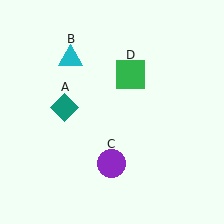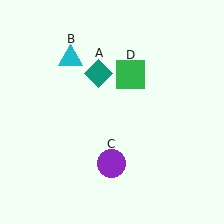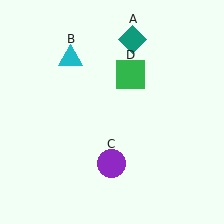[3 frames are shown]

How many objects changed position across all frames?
1 object changed position: teal diamond (object A).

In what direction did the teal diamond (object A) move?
The teal diamond (object A) moved up and to the right.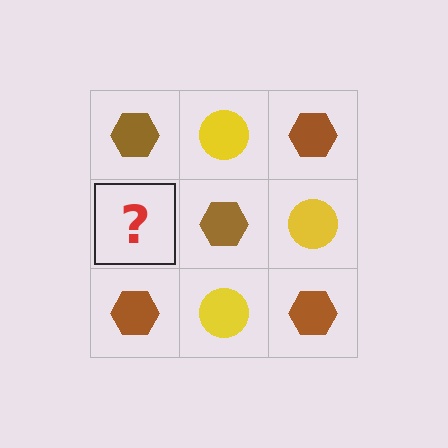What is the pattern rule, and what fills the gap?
The rule is that it alternates brown hexagon and yellow circle in a checkerboard pattern. The gap should be filled with a yellow circle.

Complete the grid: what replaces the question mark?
The question mark should be replaced with a yellow circle.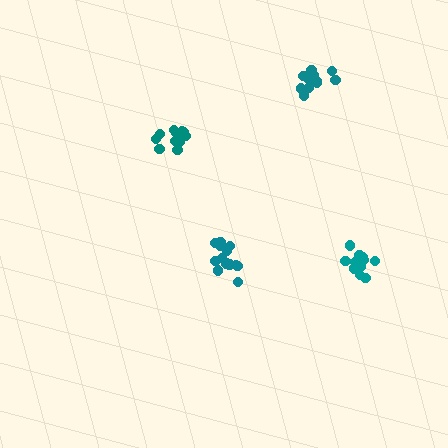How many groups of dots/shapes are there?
There are 4 groups.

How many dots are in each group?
Group 1: 12 dots, Group 2: 13 dots, Group 3: 11 dots, Group 4: 13 dots (49 total).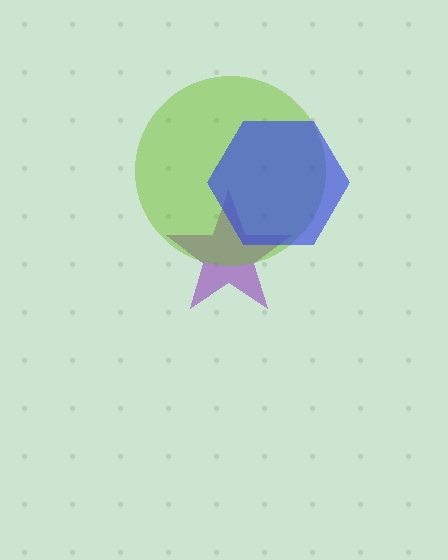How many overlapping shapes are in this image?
There are 3 overlapping shapes in the image.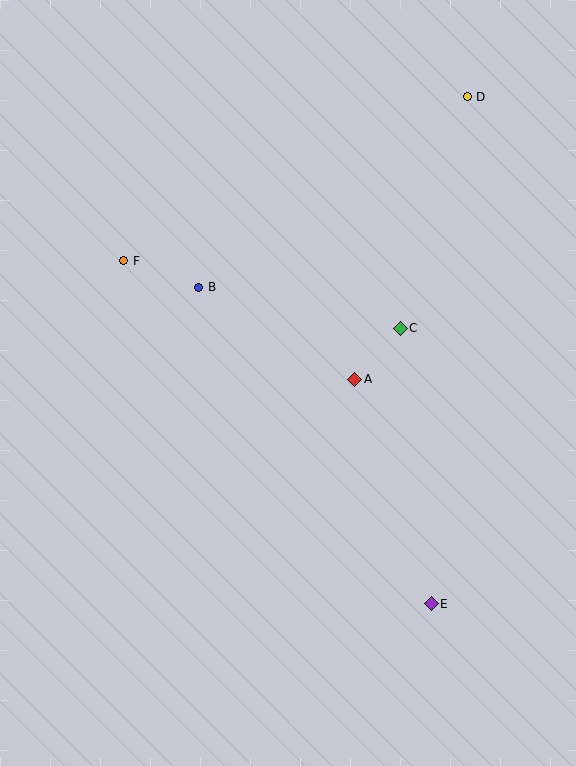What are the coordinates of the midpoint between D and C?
The midpoint between D and C is at (434, 212).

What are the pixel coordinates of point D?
Point D is at (467, 97).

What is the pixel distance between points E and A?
The distance between E and A is 238 pixels.